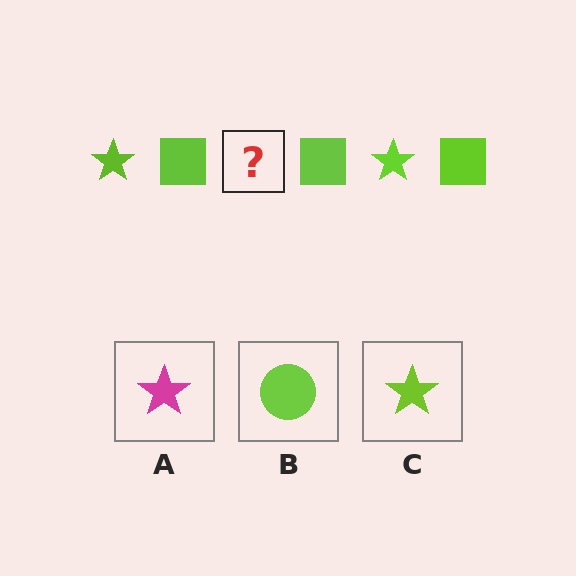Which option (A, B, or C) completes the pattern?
C.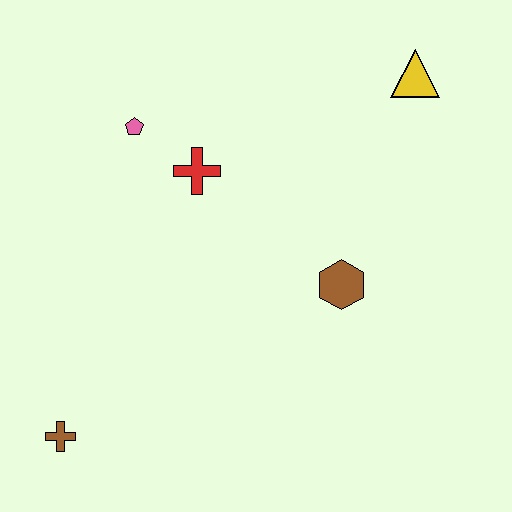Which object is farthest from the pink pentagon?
The brown cross is farthest from the pink pentagon.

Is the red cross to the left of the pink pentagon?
No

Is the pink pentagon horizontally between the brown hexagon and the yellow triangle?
No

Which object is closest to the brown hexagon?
The red cross is closest to the brown hexagon.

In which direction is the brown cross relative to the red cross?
The brown cross is below the red cross.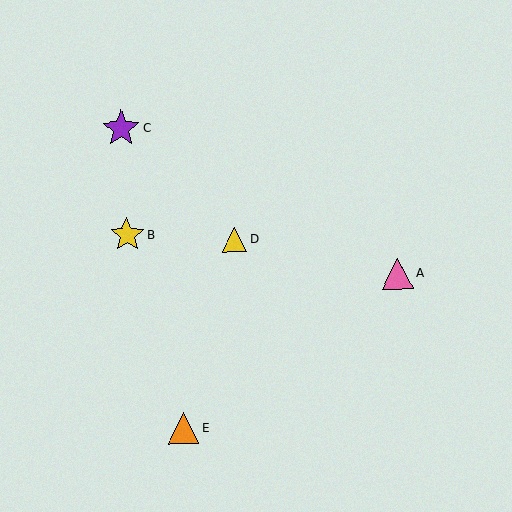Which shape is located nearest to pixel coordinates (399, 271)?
The pink triangle (labeled A) at (398, 274) is nearest to that location.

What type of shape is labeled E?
Shape E is an orange triangle.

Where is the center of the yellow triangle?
The center of the yellow triangle is at (234, 240).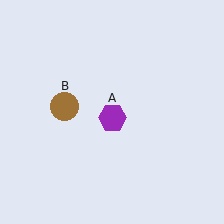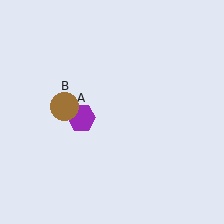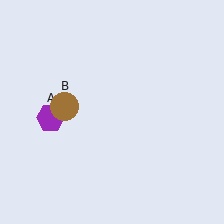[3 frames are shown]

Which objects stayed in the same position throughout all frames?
Brown circle (object B) remained stationary.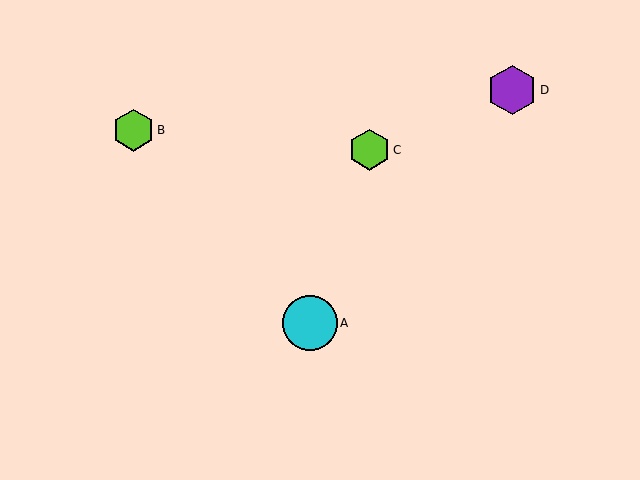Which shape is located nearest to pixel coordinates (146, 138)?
The lime hexagon (labeled B) at (133, 130) is nearest to that location.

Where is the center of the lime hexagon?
The center of the lime hexagon is at (370, 150).